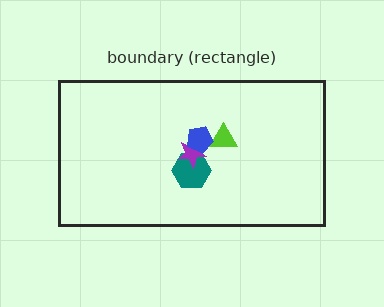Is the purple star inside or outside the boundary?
Inside.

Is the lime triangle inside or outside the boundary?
Inside.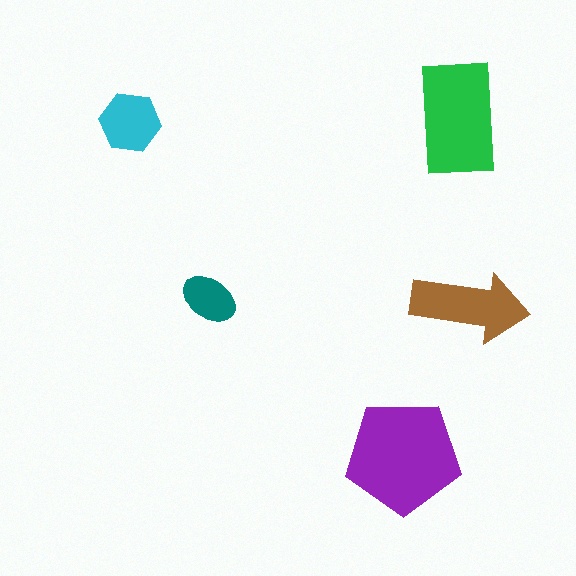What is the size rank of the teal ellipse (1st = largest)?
5th.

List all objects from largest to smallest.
The purple pentagon, the green rectangle, the brown arrow, the cyan hexagon, the teal ellipse.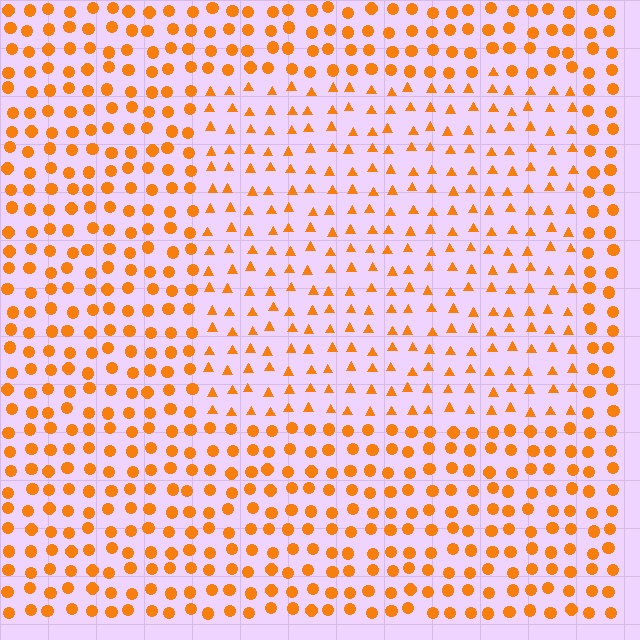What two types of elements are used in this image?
The image uses triangles inside the rectangle region and circles outside it.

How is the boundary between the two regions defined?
The boundary is defined by a change in element shape: triangles inside vs. circles outside. All elements share the same color and spacing.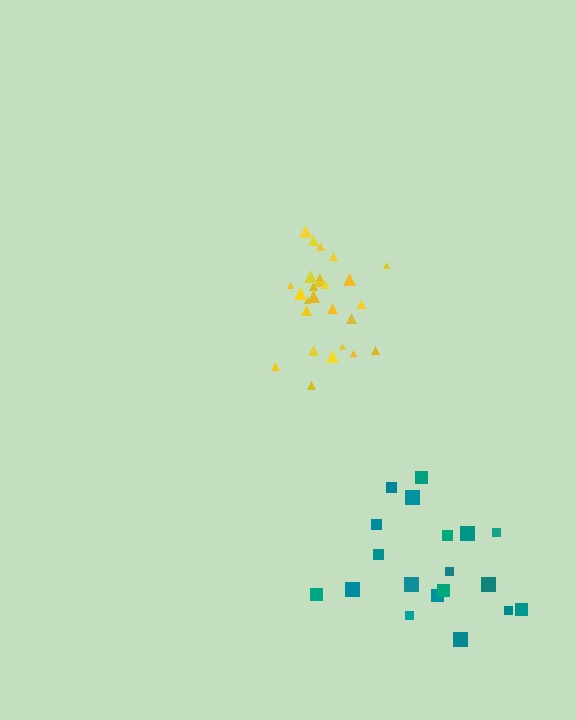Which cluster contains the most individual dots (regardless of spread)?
Yellow (26).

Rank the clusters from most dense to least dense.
yellow, teal.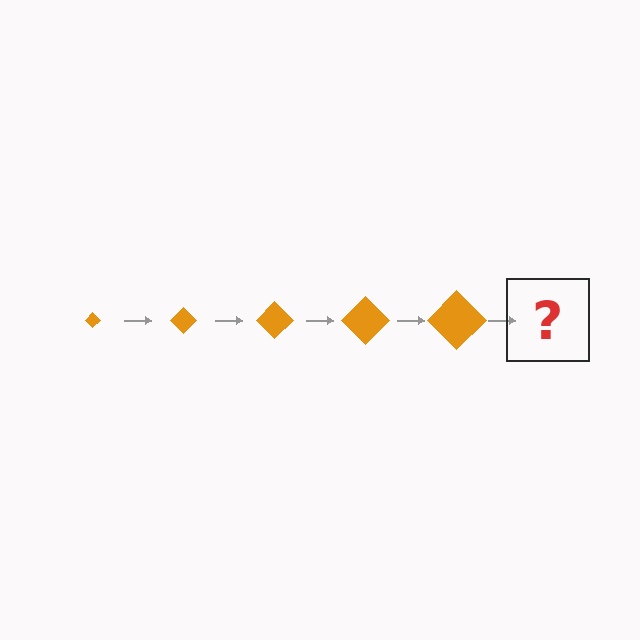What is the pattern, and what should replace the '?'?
The pattern is that the diamond gets progressively larger each step. The '?' should be an orange diamond, larger than the previous one.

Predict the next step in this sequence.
The next step is an orange diamond, larger than the previous one.